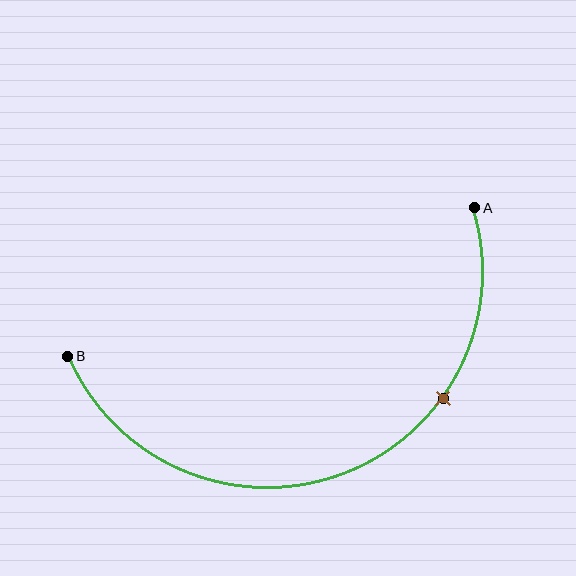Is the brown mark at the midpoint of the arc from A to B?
No. The brown mark lies on the arc but is closer to endpoint A. The arc midpoint would be at the point on the curve equidistant along the arc from both A and B.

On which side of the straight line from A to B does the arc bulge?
The arc bulges below the straight line connecting A and B.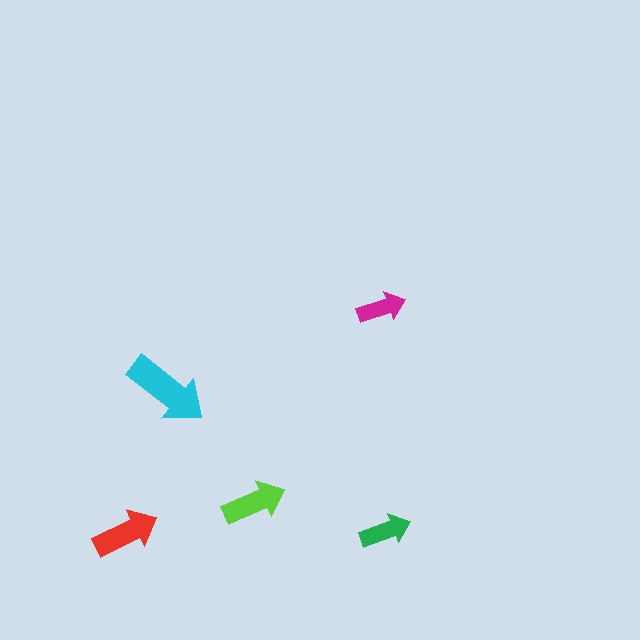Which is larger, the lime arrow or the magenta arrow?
The lime one.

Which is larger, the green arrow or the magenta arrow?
The green one.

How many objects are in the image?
There are 5 objects in the image.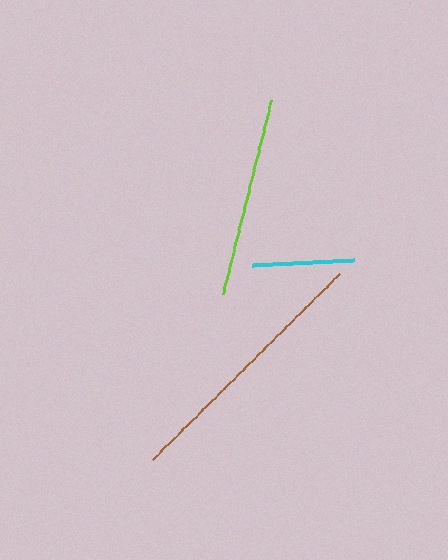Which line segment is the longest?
The brown line is the longest at approximately 263 pixels.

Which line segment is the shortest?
The cyan line is the shortest at approximately 102 pixels.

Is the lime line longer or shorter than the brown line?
The brown line is longer than the lime line.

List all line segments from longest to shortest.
From longest to shortest: brown, lime, cyan.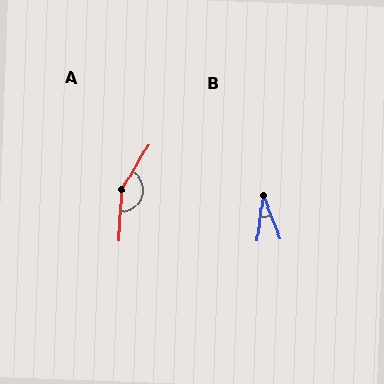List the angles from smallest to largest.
B (29°), A (151°).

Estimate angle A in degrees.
Approximately 151 degrees.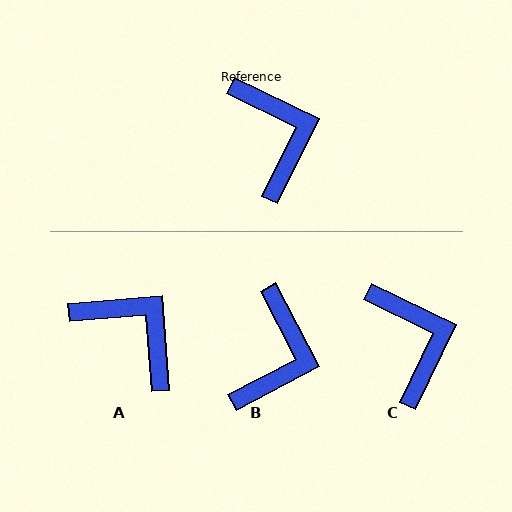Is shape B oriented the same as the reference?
No, it is off by about 36 degrees.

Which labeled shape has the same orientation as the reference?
C.